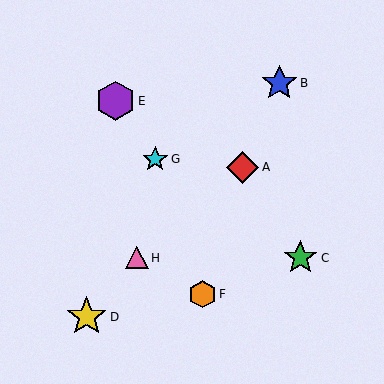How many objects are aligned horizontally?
2 objects (C, H) are aligned horizontally.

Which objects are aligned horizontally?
Objects C, H are aligned horizontally.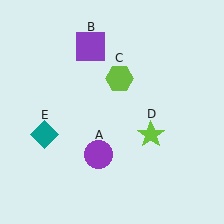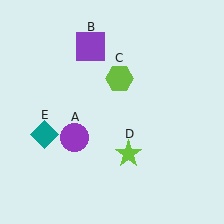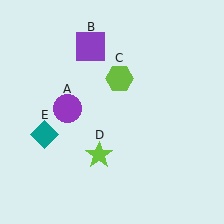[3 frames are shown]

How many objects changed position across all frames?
2 objects changed position: purple circle (object A), lime star (object D).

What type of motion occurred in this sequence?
The purple circle (object A), lime star (object D) rotated clockwise around the center of the scene.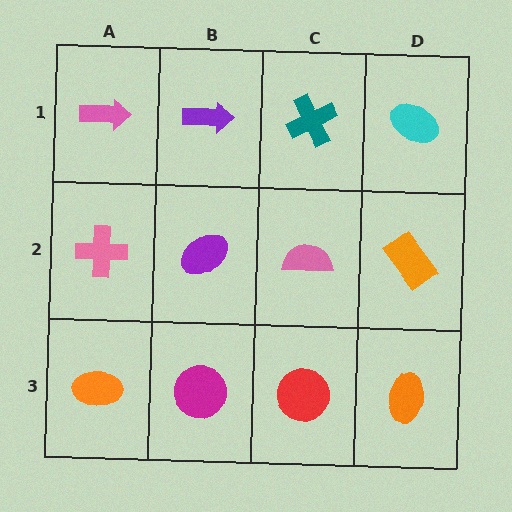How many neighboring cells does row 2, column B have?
4.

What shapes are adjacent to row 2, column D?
A cyan ellipse (row 1, column D), an orange ellipse (row 3, column D), a pink semicircle (row 2, column C).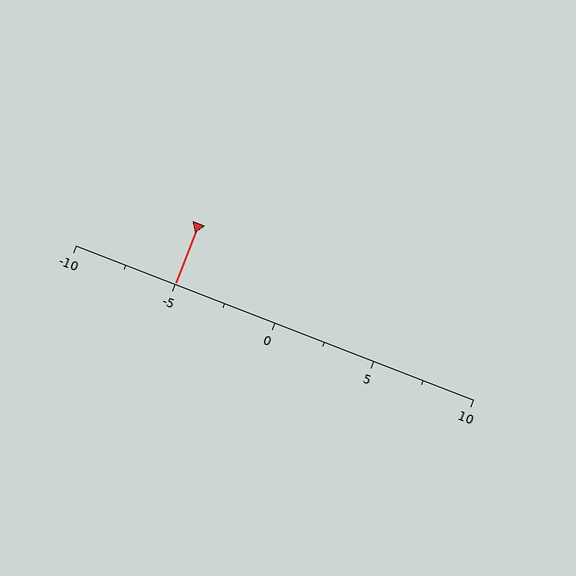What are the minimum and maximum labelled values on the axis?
The axis runs from -10 to 10.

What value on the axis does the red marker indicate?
The marker indicates approximately -5.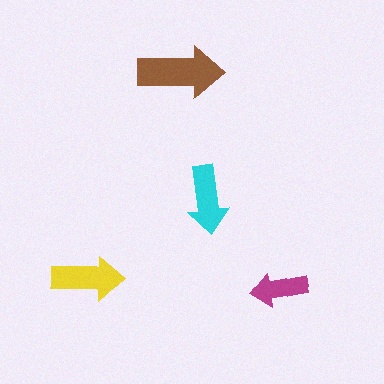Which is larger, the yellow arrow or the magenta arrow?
The yellow one.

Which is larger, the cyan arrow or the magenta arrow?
The cyan one.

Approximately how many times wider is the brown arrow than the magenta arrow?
About 1.5 times wider.